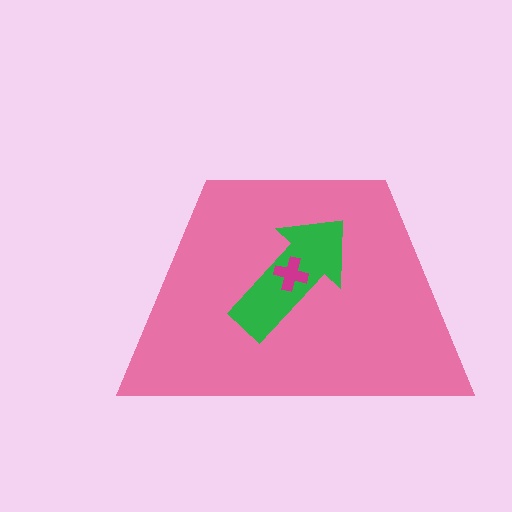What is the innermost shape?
The magenta cross.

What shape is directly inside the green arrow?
The magenta cross.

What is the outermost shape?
The pink trapezoid.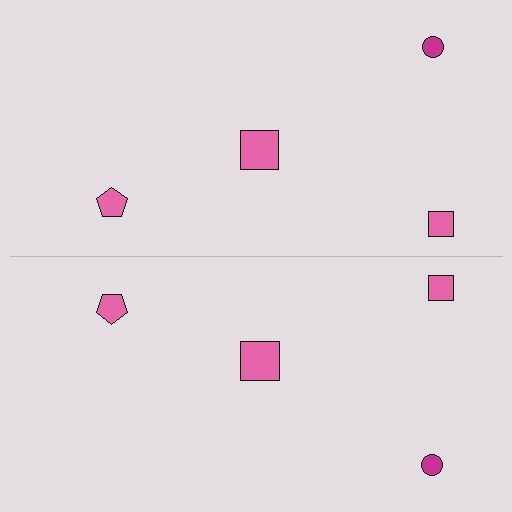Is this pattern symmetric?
Yes, this pattern has bilateral (reflection) symmetry.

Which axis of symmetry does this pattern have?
The pattern has a horizontal axis of symmetry running through the center of the image.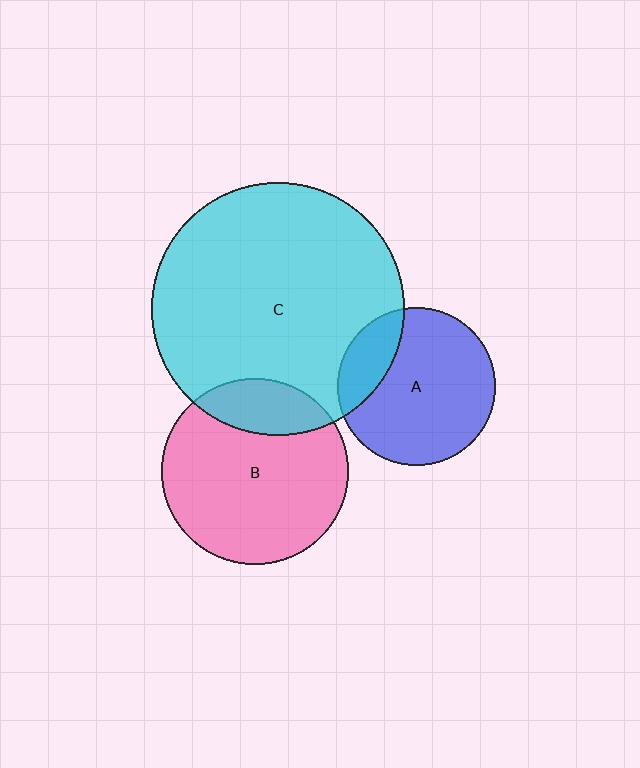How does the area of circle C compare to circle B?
Approximately 1.8 times.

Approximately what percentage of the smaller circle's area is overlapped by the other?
Approximately 20%.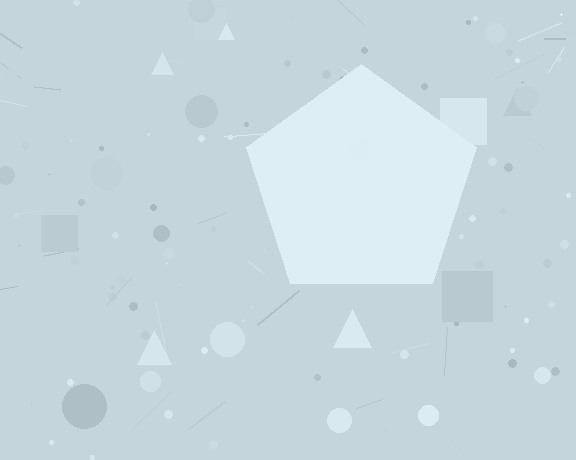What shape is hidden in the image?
A pentagon is hidden in the image.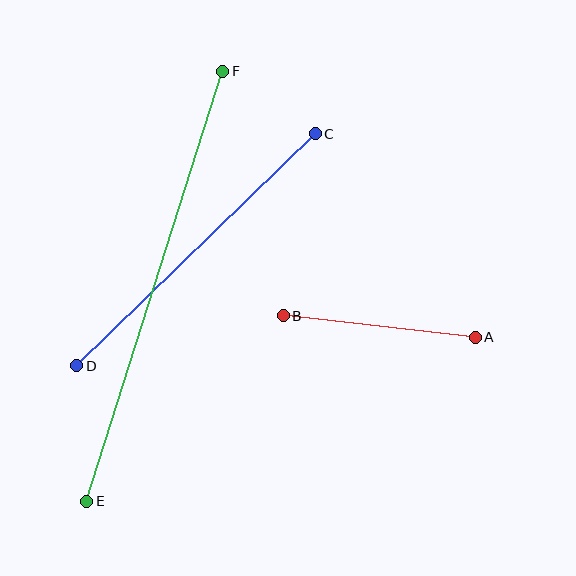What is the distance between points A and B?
The distance is approximately 193 pixels.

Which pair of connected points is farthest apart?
Points E and F are farthest apart.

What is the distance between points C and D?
The distance is approximately 333 pixels.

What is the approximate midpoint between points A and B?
The midpoint is at approximately (379, 326) pixels.